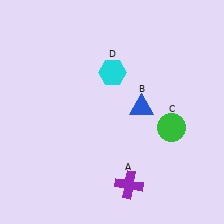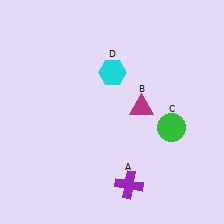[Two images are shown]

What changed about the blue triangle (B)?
In Image 1, B is blue. In Image 2, it changed to magenta.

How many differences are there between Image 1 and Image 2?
There is 1 difference between the two images.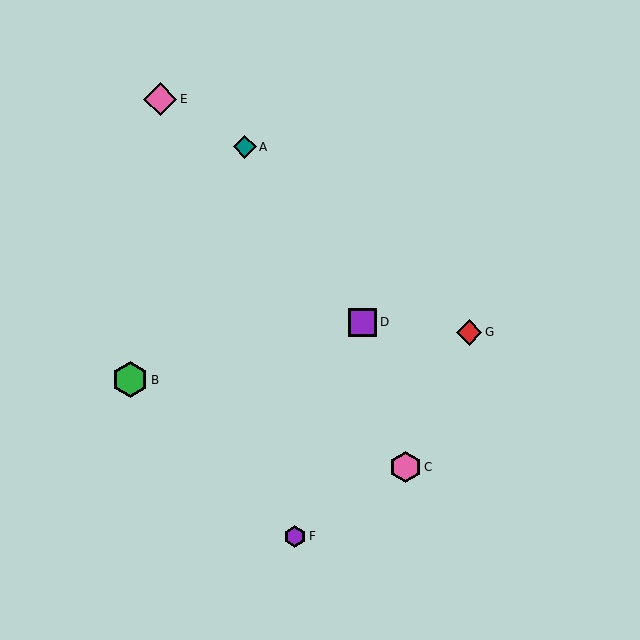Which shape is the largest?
The green hexagon (labeled B) is the largest.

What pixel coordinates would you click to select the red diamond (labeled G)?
Click at (469, 332) to select the red diamond G.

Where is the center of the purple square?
The center of the purple square is at (363, 322).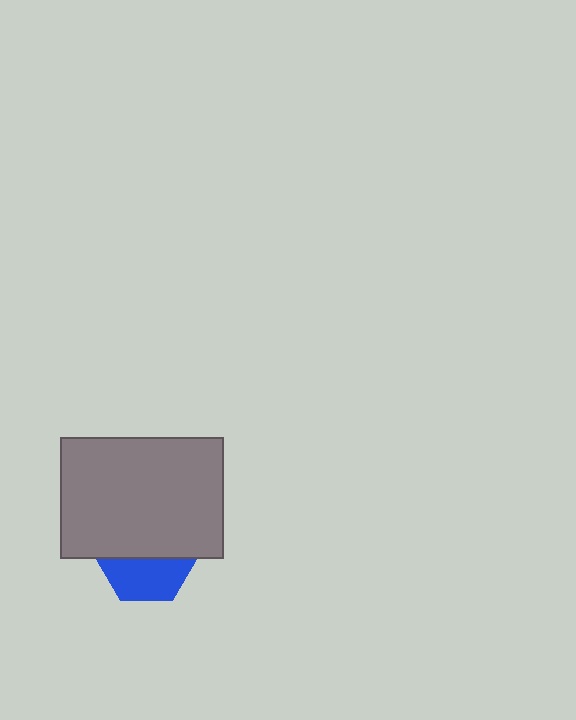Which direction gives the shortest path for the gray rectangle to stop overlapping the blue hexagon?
Moving up gives the shortest separation.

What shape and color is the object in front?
The object in front is a gray rectangle.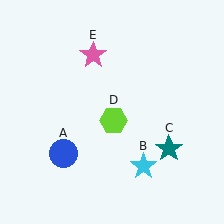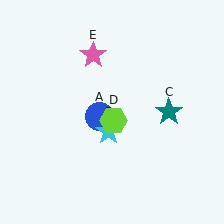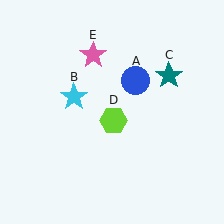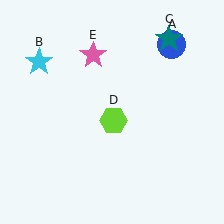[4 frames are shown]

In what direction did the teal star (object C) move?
The teal star (object C) moved up.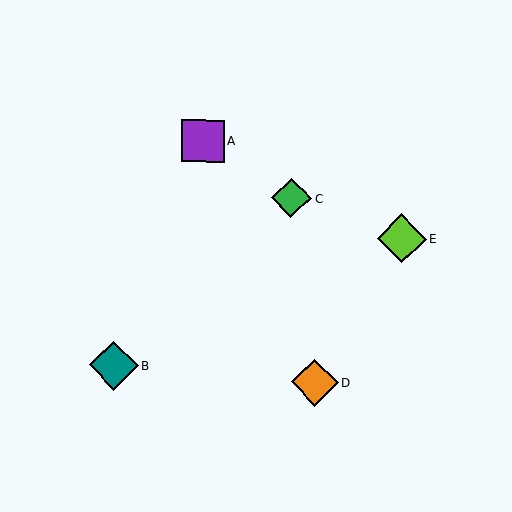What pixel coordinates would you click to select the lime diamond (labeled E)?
Click at (402, 239) to select the lime diamond E.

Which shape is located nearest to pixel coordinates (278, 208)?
The green diamond (labeled C) at (291, 198) is nearest to that location.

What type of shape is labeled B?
Shape B is a teal diamond.